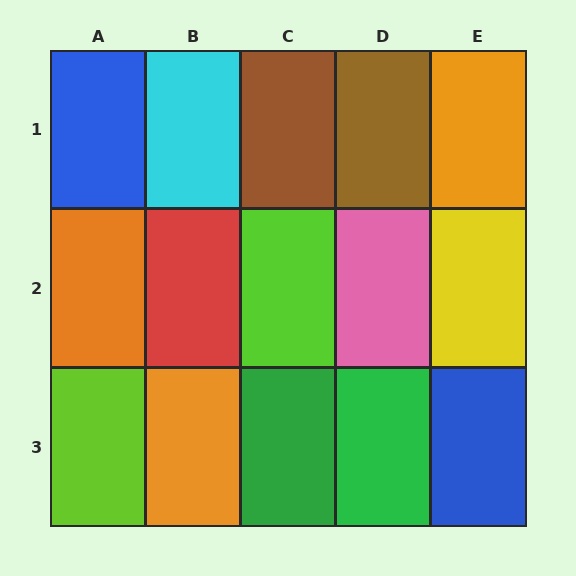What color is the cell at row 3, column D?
Green.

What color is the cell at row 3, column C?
Green.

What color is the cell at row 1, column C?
Brown.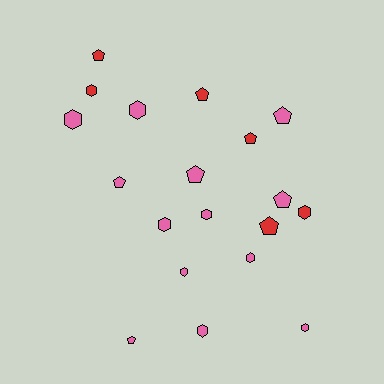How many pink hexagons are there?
There are 8 pink hexagons.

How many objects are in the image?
There are 19 objects.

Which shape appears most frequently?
Hexagon, with 10 objects.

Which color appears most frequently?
Pink, with 13 objects.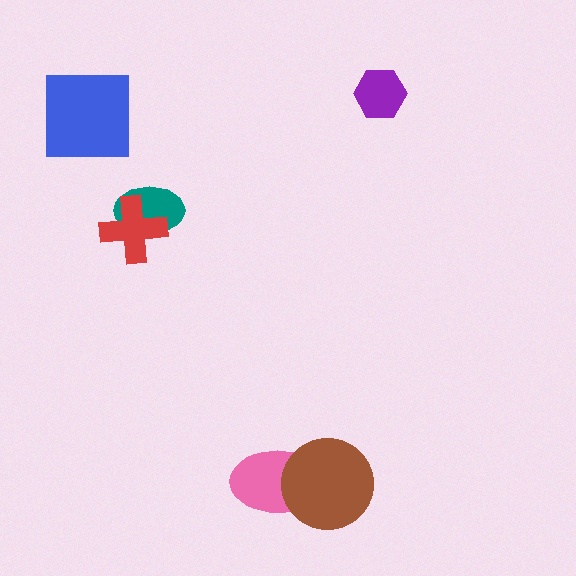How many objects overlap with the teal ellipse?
1 object overlaps with the teal ellipse.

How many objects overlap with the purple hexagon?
0 objects overlap with the purple hexagon.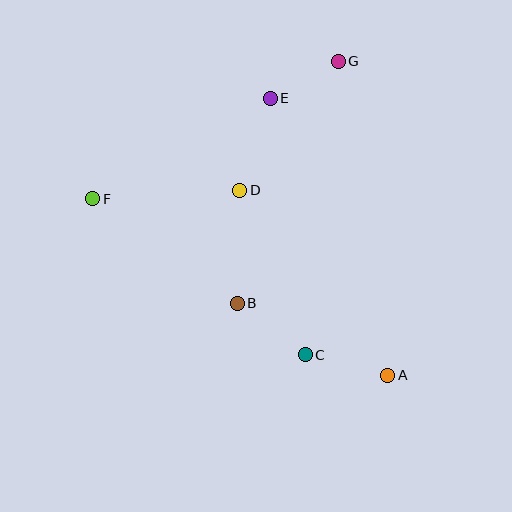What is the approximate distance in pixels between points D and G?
The distance between D and G is approximately 162 pixels.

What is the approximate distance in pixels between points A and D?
The distance between A and D is approximately 237 pixels.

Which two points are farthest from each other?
Points A and F are farthest from each other.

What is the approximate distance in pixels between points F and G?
The distance between F and G is approximately 281 pixels.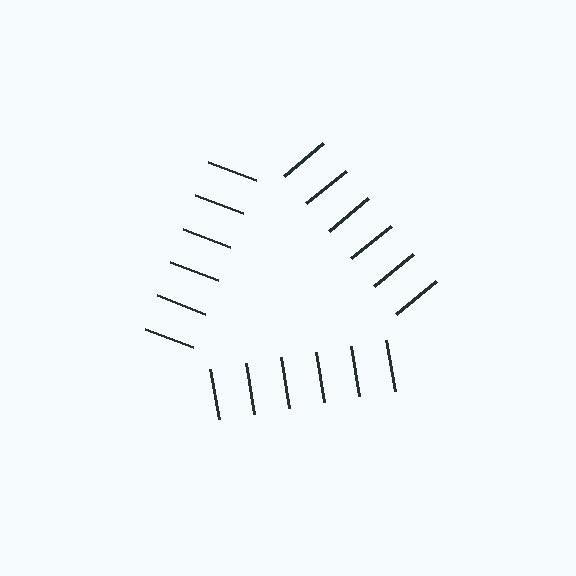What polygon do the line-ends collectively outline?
An illusory triangle — the line segments terminate on its edges but no continuous stroke is drawn.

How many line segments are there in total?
18 — 6 along each of the 3 edges.